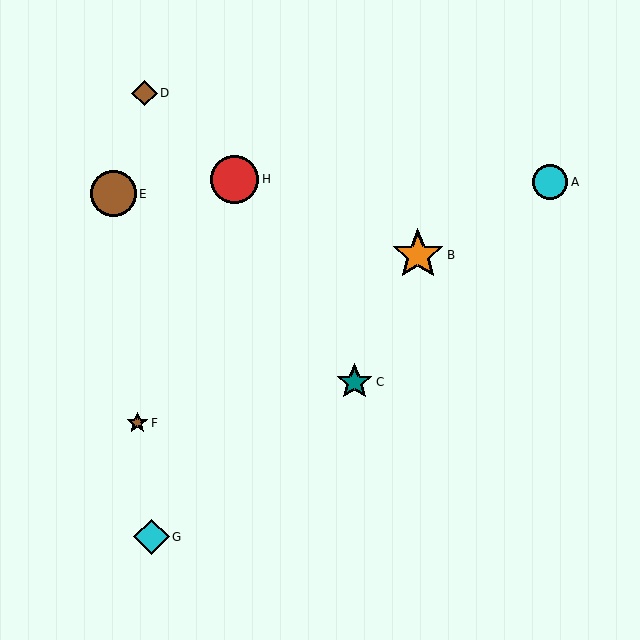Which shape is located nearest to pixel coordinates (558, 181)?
The cyan circle (labeled A) at (550, 182) is nearest to that location.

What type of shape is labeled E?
Shape E is a brown circle.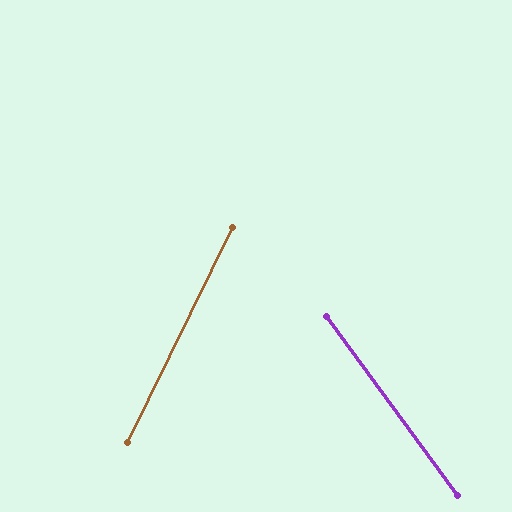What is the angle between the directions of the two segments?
Approximately 62 degrees.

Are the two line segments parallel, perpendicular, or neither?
Neither parallel nor perpendicular — they differ by about 62°.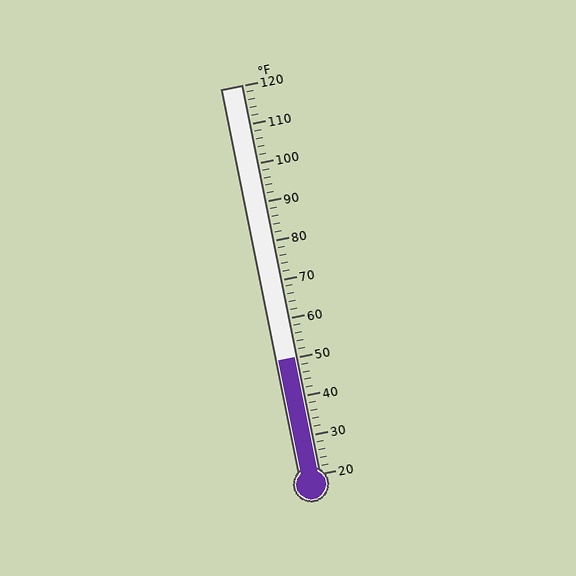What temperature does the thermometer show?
The thermometer shows approximately 50°F.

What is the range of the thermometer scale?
The thermometer scale ranges from 20°F to 120°F.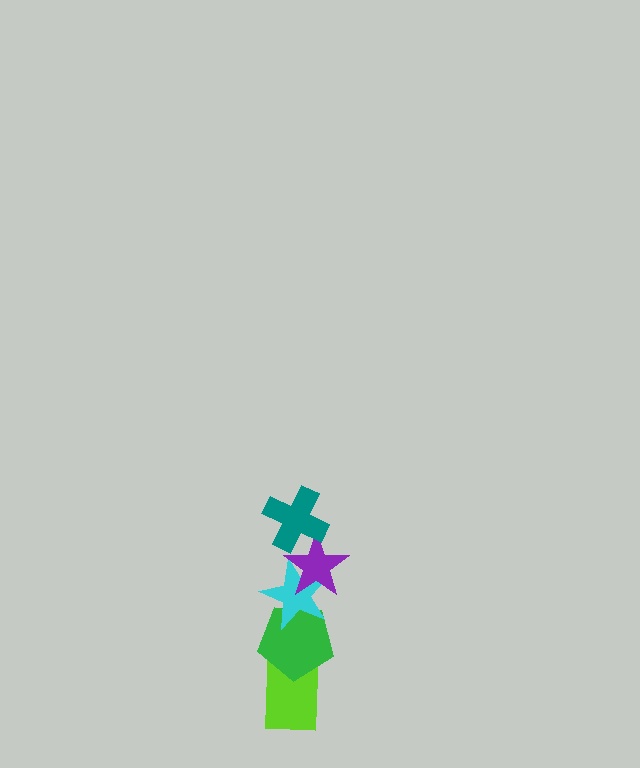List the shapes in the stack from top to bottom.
From top to bottom: the teal cross, the purple star, the cyan star, the green pentagon, the lime rectangle.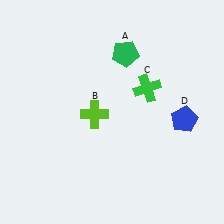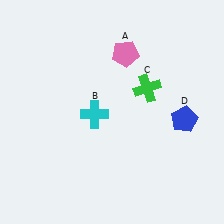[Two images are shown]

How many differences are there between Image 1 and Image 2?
There are 2 differences between the two images.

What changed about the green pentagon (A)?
In Image 1, A is green. In Image 2, it changed to pink.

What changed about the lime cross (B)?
In Image 1, B is lime. In Image 2, it changed to cyan.